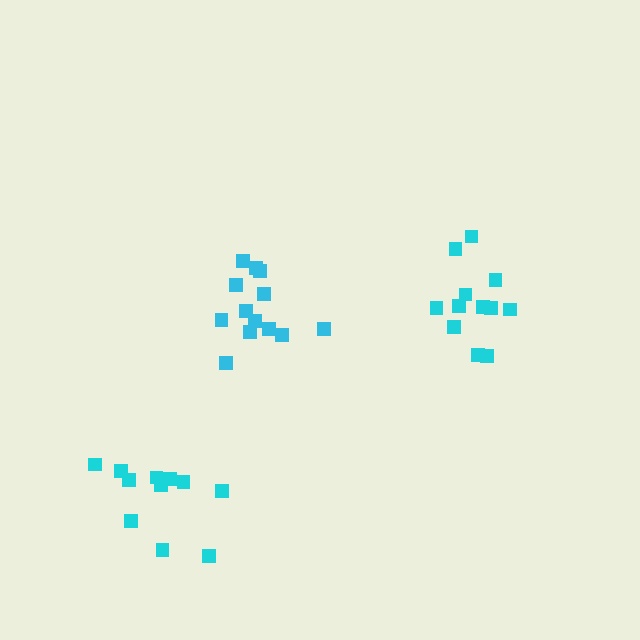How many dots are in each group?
Group 1: 13 dots, Group 2: 12 dots, Group 3: 11 dots (36 total).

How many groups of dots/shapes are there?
There are 3 groups.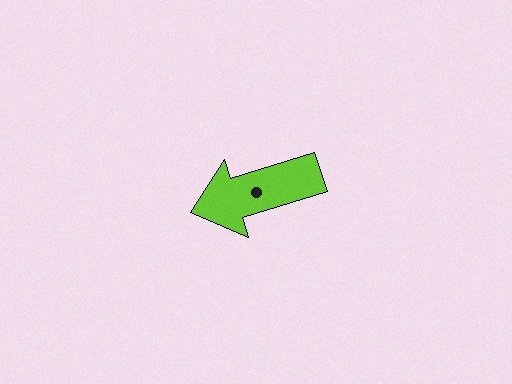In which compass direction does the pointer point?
West.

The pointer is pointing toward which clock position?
Roughly 8 o'clock.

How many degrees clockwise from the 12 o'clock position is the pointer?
Approximately 253 degrees.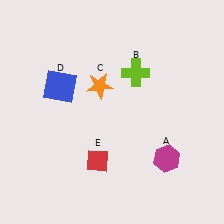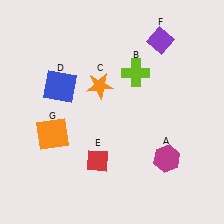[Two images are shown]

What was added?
A purple diamond (F), an orange square (G) were added in Image 2.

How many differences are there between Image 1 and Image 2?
There are 2 differences between the two images.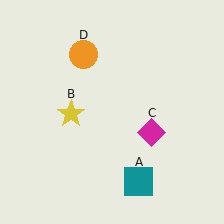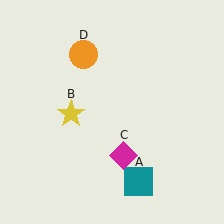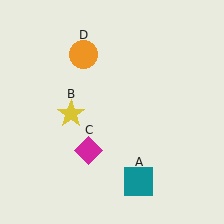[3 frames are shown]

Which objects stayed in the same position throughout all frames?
Teal square (object A) and yellow star (object B) and orange circle (object D) remained stationary.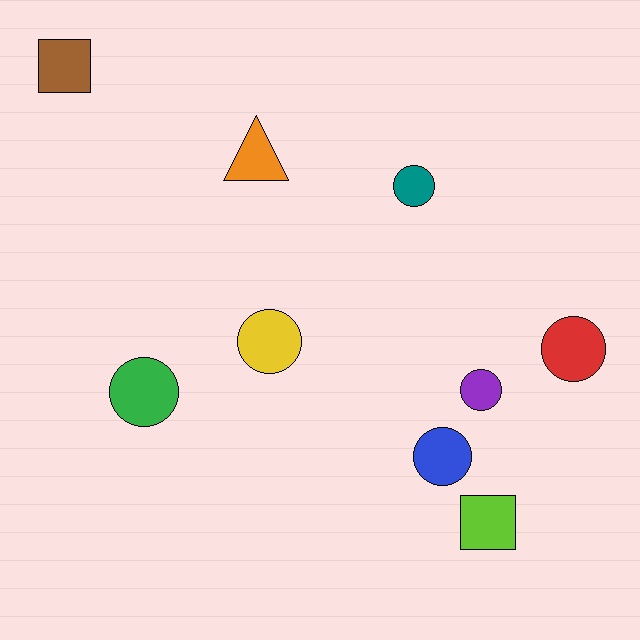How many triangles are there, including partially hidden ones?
There is 1 triangle.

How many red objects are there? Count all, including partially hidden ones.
There is 1 red object.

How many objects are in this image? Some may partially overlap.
There are 9 objects.